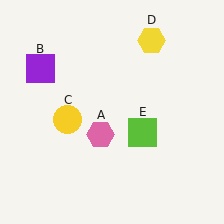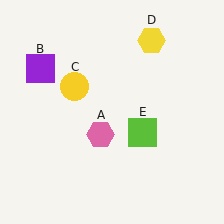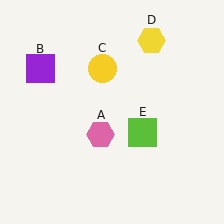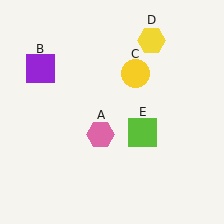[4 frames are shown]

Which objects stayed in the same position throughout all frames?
Pink hexagon (object A) and purple square (object B) and yellow hexagon (object D) and lime square (object E) remained stationary.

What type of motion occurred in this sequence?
The yellow circle (object C) rotated clockwise around the center of the scene.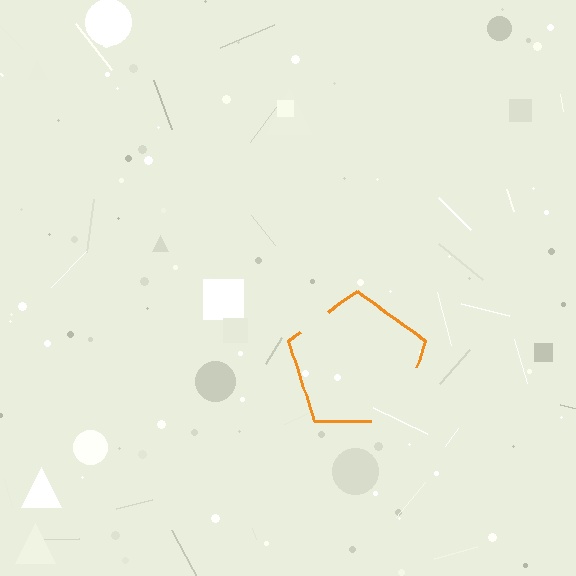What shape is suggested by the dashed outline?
The dashed outline suggests a pentagon.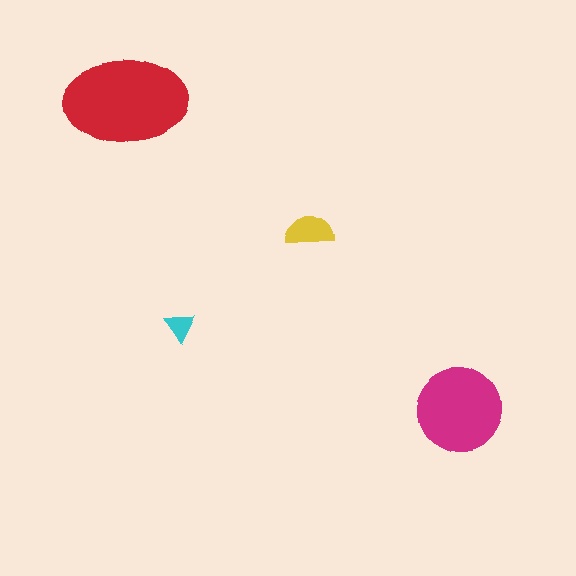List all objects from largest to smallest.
The red ellipse, the magenta circle, the yellow semicircle, the cyan triangle.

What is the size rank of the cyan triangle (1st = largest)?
4th.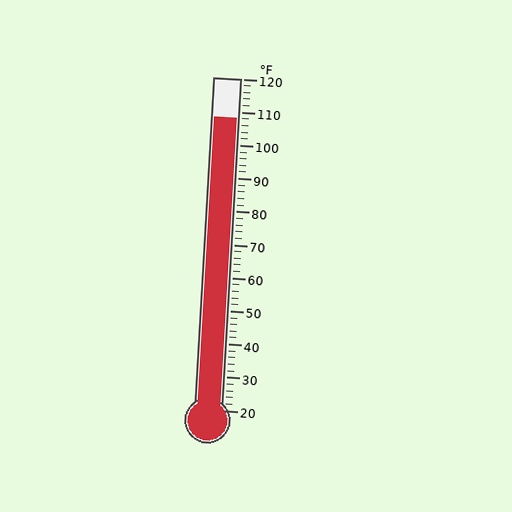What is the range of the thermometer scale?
The thermometer scale ranges from 20°F to 120°F.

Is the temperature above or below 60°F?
The temperature is above 60°F.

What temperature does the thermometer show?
The thermometer shows approximately 108°F.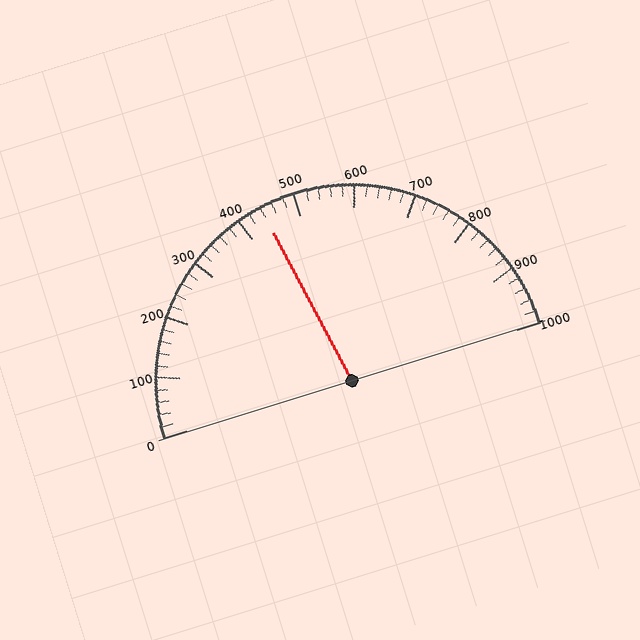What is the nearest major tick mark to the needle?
The nearest major tick mark is 400.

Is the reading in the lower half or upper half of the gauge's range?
The reading is in the lower half of the range (0 to 1000).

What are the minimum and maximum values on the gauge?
The gauge ranges from 0 to 1000.